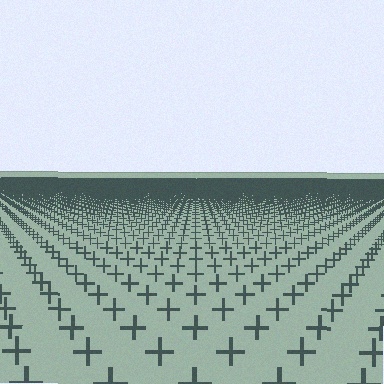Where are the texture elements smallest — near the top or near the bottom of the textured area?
Near the top.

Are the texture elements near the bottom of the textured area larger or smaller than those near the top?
Larger. Near the bottom, elements are closer to the viewer and appear at a bigger on-screen size.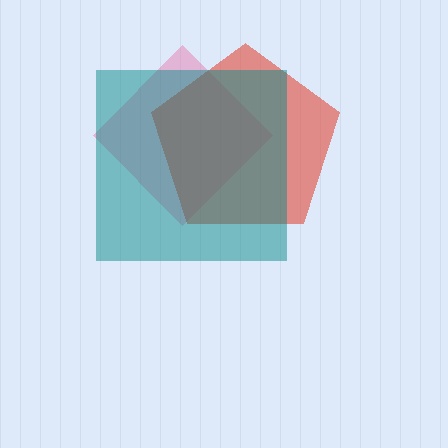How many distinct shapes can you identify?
There are 3 distinct shapes: a pink diamond, a red pentagon, a teal square.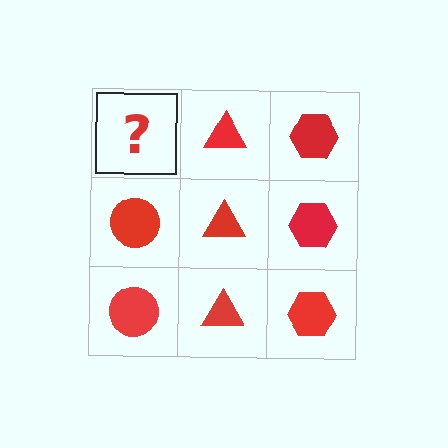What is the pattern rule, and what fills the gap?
The rule is that each column has a consistent shape. The gap should be filled with a red circle.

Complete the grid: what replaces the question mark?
The question mark should be replaced with a red circle.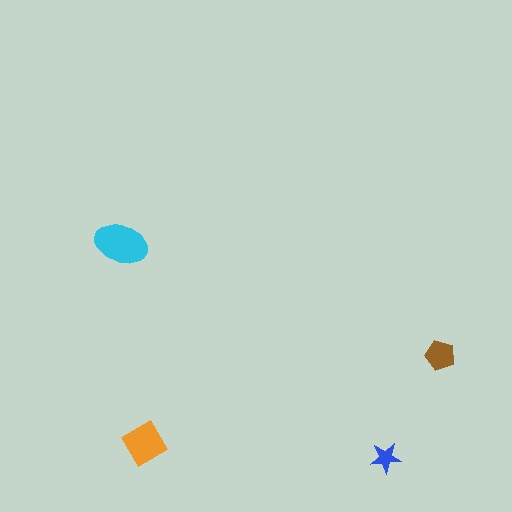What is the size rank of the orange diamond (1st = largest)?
2nd.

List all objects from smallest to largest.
The blue star, the brown pentagon, the orange diamond, the cyan ellipse.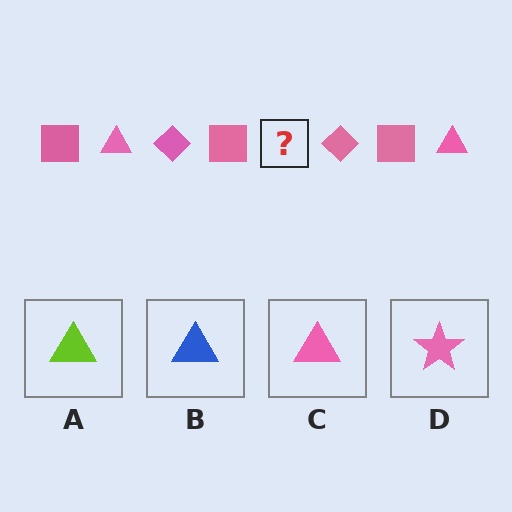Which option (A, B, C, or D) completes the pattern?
C.